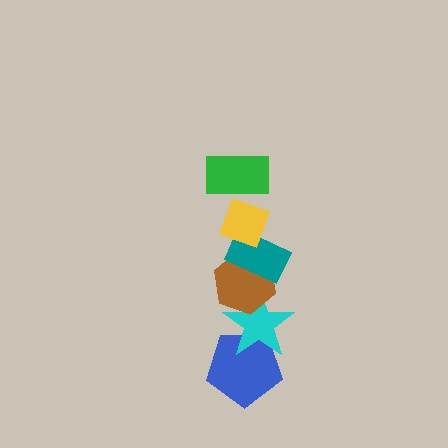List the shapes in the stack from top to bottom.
From top to bottom: the green rectangle, the yellow diamond, the teal rectangle, the brown hexagon, the cyan star, the blue pentagon.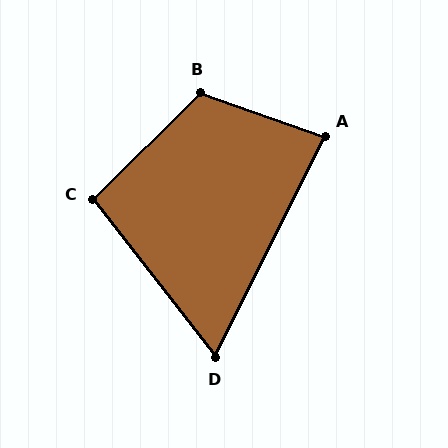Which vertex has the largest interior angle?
B, at approximately 116 degrees.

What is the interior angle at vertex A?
Approximately 83 degrees (acute).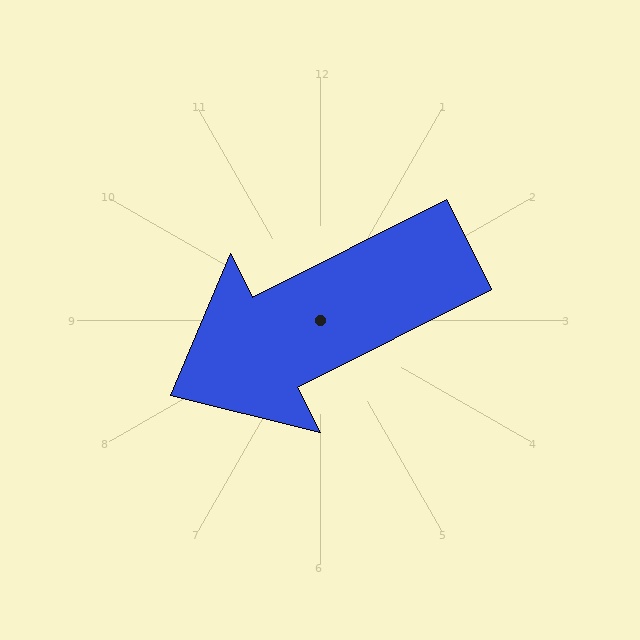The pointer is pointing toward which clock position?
Roughly 8 o'clock.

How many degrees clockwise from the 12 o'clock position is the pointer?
Approximately 243 degrees.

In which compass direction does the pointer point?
Southwest.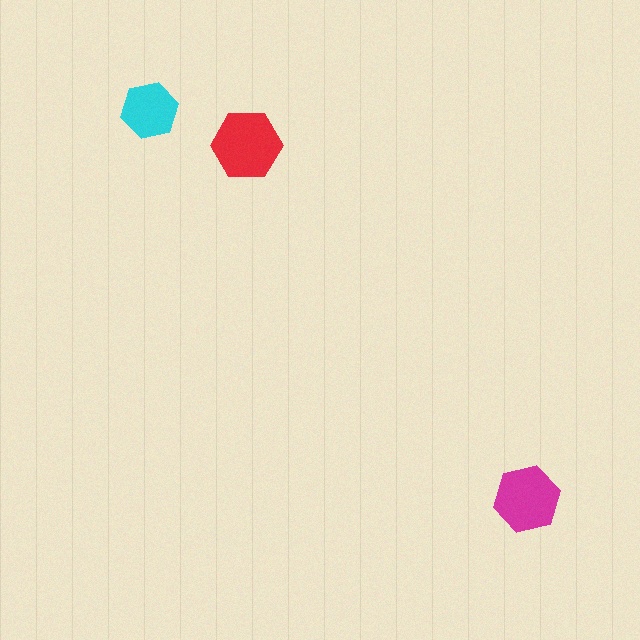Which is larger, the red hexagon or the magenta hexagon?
The red one.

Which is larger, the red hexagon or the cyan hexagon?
The red one.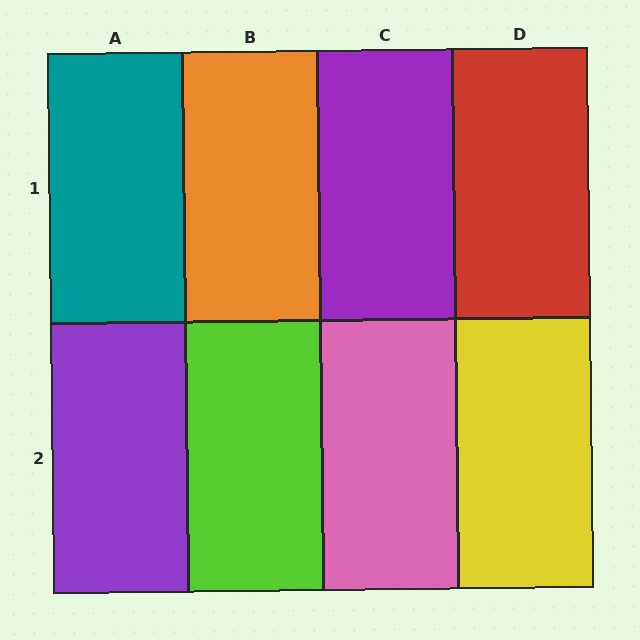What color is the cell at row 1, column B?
Orange.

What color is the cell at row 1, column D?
Red.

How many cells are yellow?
1 cell is yellow.